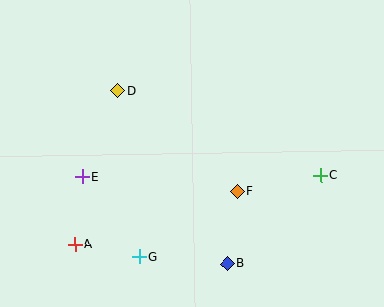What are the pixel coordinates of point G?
Point G is at (139, 257).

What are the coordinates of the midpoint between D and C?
The midpoint between D and C is at (219, 133).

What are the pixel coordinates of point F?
Point F is at (237, 191).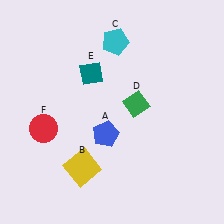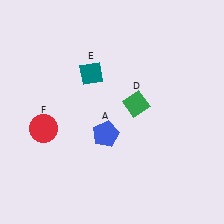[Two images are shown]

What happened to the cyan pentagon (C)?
The cyan pentagon (C) was removed in Image 2. It was in the top-right area of Image 1.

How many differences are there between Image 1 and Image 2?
There are 2 differences between the two images.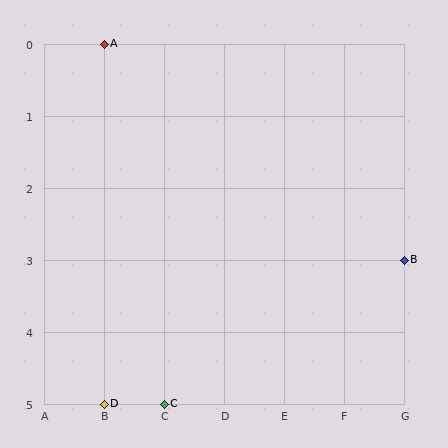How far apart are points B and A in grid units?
Points B and A are 5 columns and 3 rows apart (about 5.8 grid units diagonally).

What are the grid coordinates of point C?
Point C is at grid coordinates (C, 5).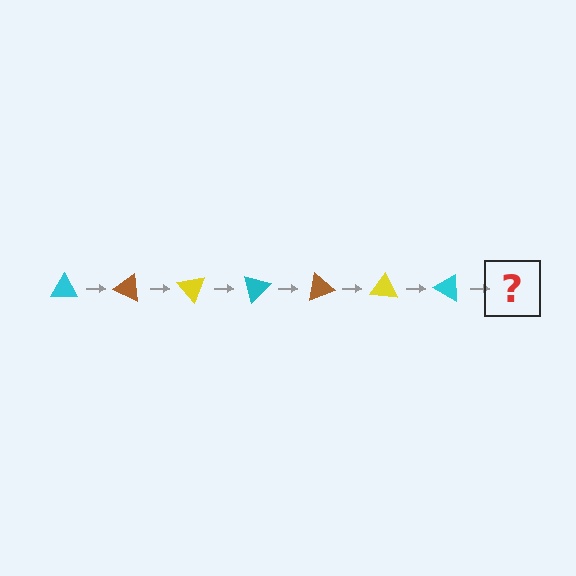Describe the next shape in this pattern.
It should be a brown triangle, rotated 175 degrees from the start.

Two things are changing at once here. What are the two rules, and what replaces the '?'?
The two rules are that it rotates 25 degrees each step and the color cycles through cyan, brown, and yellow. The '?' should be a brown triangle, rotated 175 degrees from the start.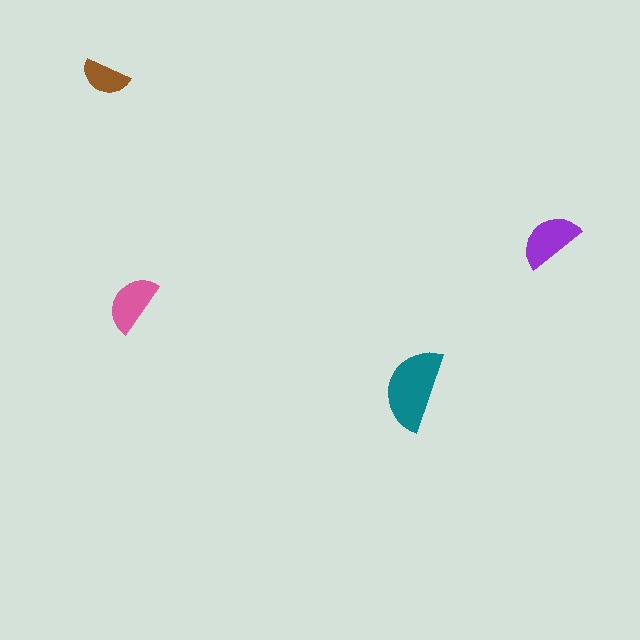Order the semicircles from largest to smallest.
the teal one, the purple one, the pink one, the brown one.